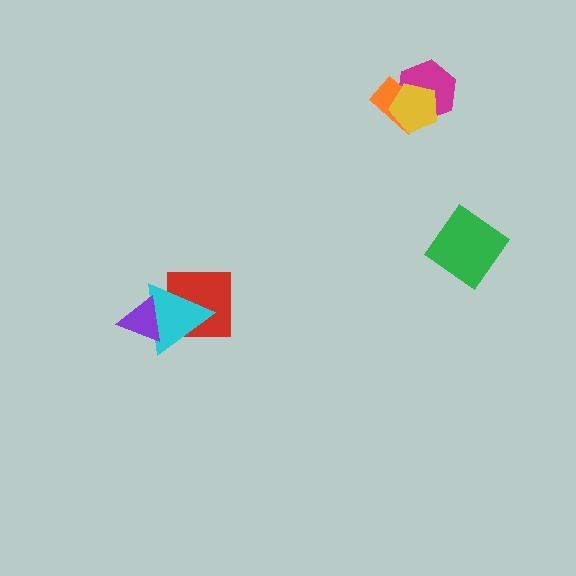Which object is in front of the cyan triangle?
The purple triangle is in front of the cyan triangle.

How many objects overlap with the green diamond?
0 objects overlap with the green diamond.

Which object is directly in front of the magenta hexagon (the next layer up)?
The orange rectangle is directly in front of the magenta hexagon.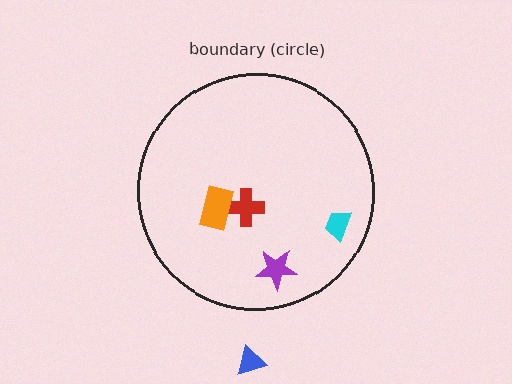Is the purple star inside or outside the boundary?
Inside.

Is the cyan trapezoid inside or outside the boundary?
Inside.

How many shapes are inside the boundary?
4 inside, 1 outside.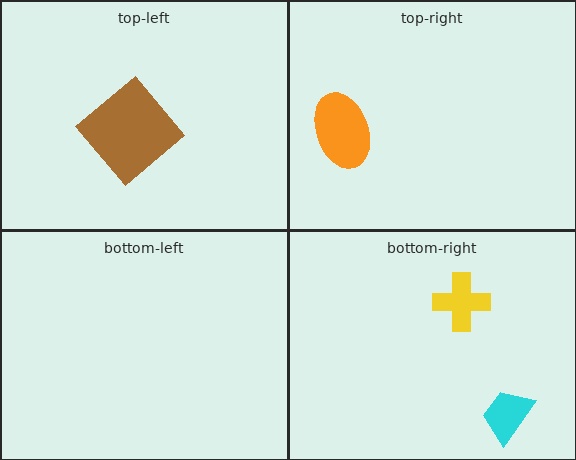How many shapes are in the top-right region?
1.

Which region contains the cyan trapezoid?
The bottom-right region.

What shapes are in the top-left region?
The brown diamond.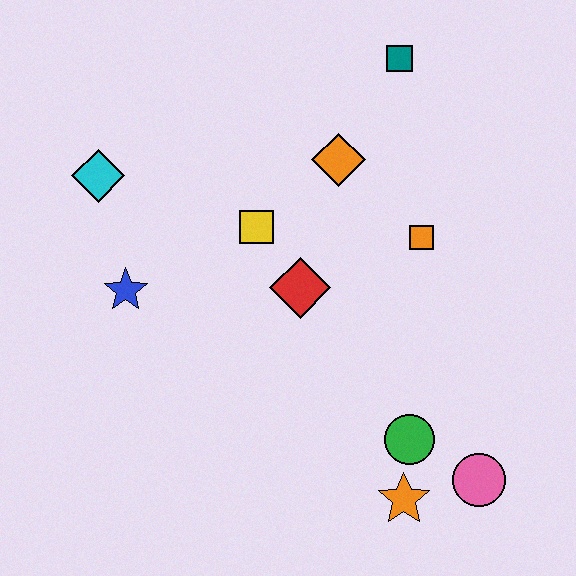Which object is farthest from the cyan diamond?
The pink circle is farthest from the cyan diamond.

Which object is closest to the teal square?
The orange diamond is closest to the teal square.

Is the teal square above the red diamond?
Yes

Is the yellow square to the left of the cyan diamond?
No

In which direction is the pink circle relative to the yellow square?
The pink circle is below the yellow square.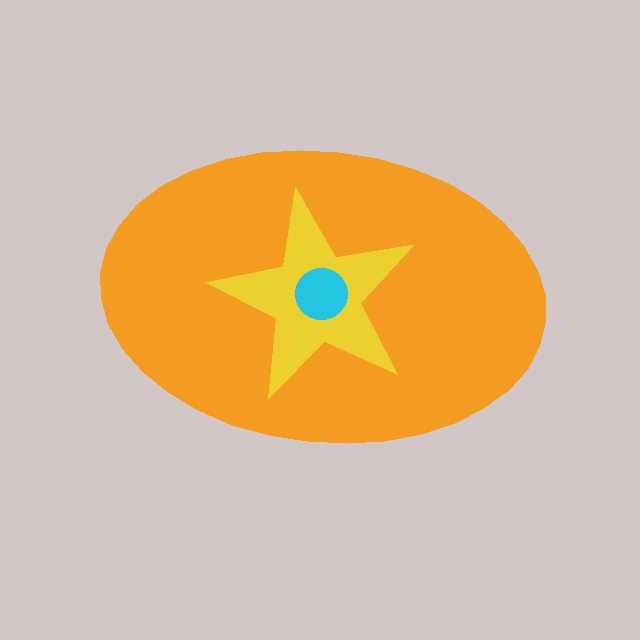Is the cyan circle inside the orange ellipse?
Yes.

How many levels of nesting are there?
3.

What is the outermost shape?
The orange ellipse.